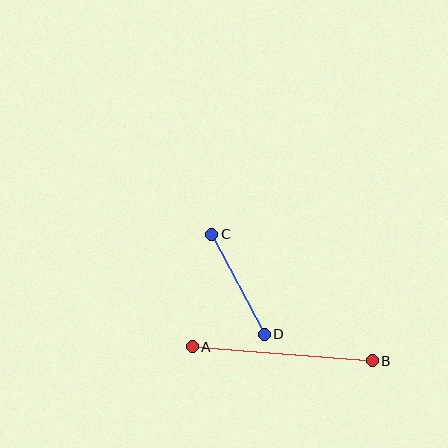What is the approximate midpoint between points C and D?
The midpoint is at approximately (238, 284) pixels.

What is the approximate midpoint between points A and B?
The midpoint is at approximately (282, 354) pixels.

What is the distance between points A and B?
The distance is approximately 180 pixels.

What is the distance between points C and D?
The distance is approximately 113 pixels.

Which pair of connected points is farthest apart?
Points A and B are farthest apart.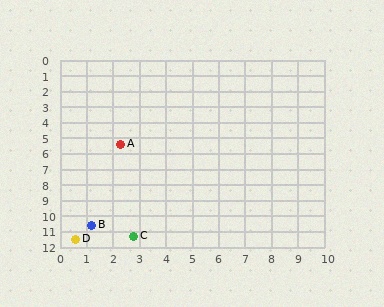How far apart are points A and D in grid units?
Points A and D are about 6.3 grid units apart.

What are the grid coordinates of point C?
Point C is at approximately (2.8, 11.3).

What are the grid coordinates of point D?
Point D is at approximately (0.6, 11.5).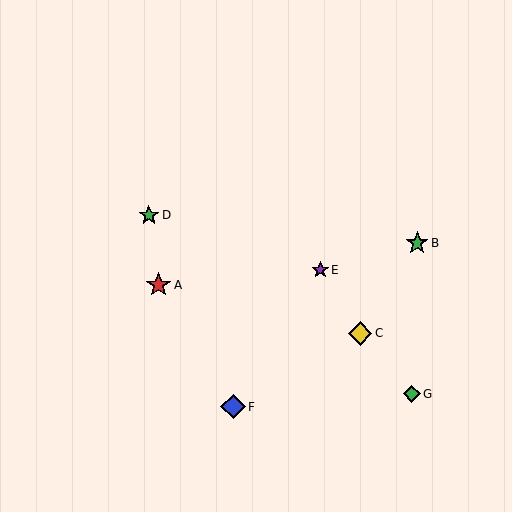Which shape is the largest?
The red star (labeled A) is the largest.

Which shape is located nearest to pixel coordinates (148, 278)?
The red star (labeled A) at (158, 285) is nearest to that location.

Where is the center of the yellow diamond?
The center of the yellow diamond is at (360, 333).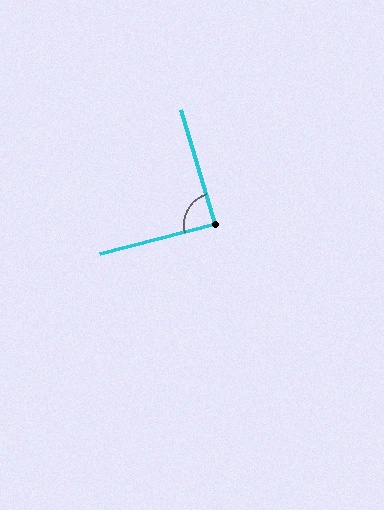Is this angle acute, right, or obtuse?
It is approximately a right angle.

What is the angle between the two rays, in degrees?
Approximately 88 degrees.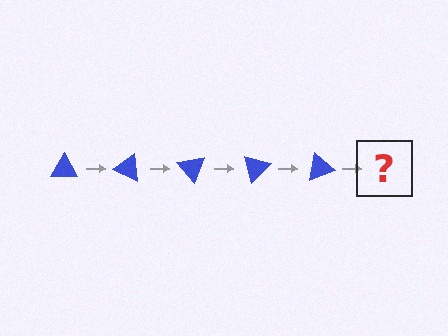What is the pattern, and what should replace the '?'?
The pattern is that the triangle rotates 25 degrees each step. The '?' should be a blue triangle rotated 125 degrees.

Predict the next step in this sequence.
The next step is a blue triangle rotated 125 degrees.